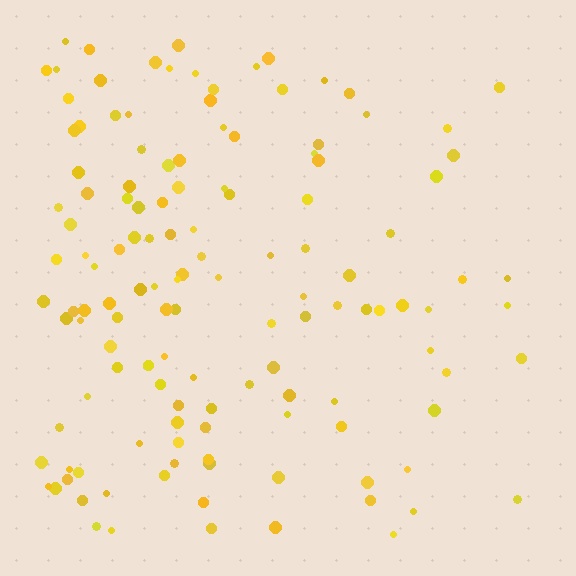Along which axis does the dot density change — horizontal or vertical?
Horizontal.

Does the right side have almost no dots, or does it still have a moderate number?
Still a moderate number, just noticeably fewer than the left.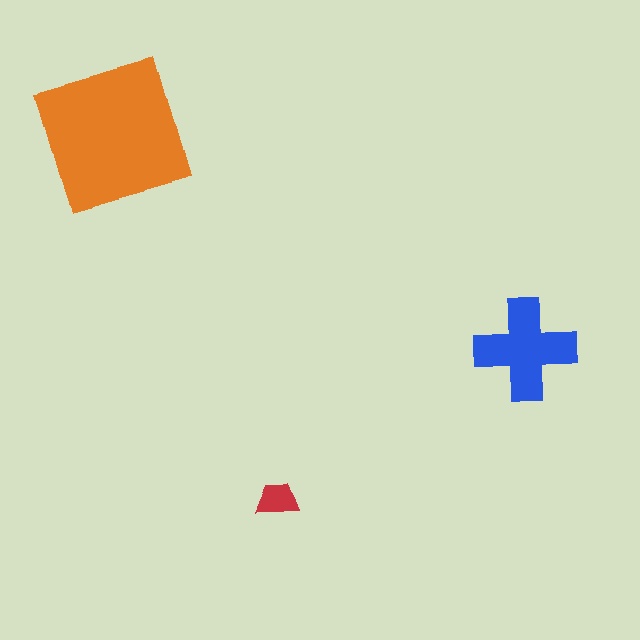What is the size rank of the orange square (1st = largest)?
1st.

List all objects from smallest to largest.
The red trapezoid, the blue cross, the orange square.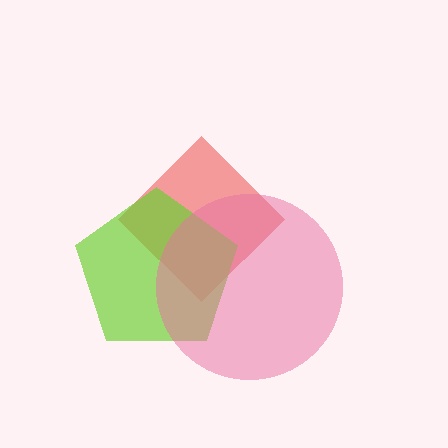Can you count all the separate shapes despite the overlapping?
Yes, there are 3 separate shapes.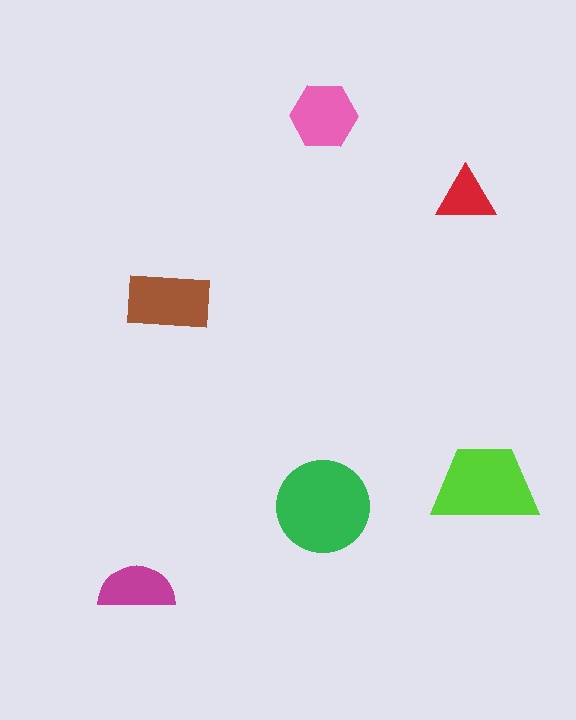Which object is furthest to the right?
The lime trapezoid is rightmost.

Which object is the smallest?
The red triangle.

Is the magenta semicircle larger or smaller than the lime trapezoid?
Smaller.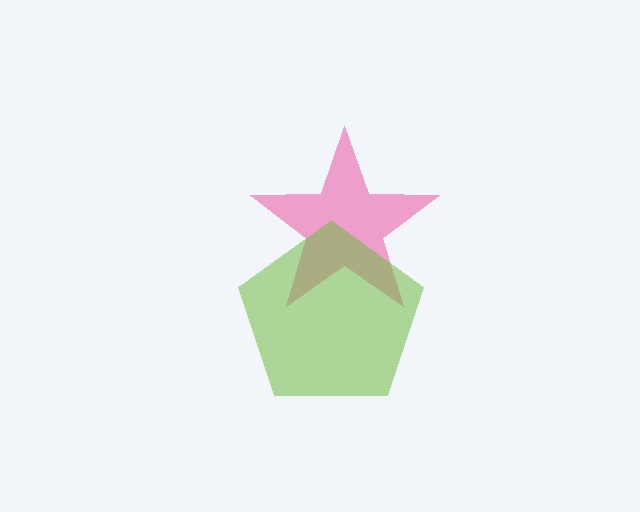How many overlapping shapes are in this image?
There are 2 overlapping shapes in the image.